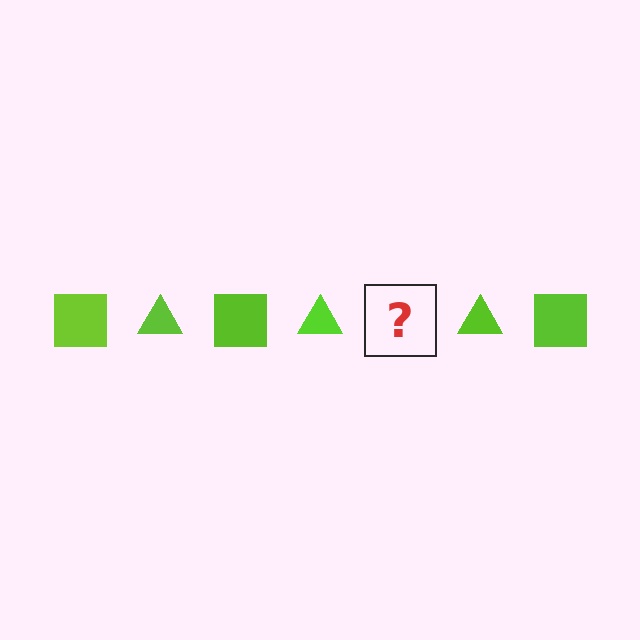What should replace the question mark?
The question mark should be replaced with a lime square.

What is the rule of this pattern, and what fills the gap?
The rule is that the pattern cycles through square, triangle shapes in lime. The gap should be filled with a lime square.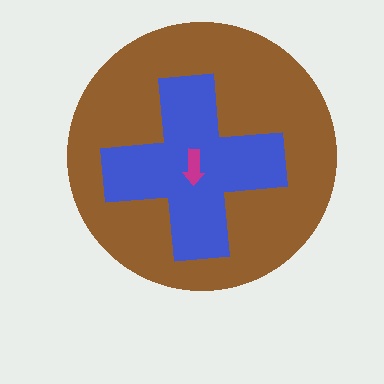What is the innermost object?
The magenta arrow.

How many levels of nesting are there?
3.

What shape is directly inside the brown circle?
The blue cross.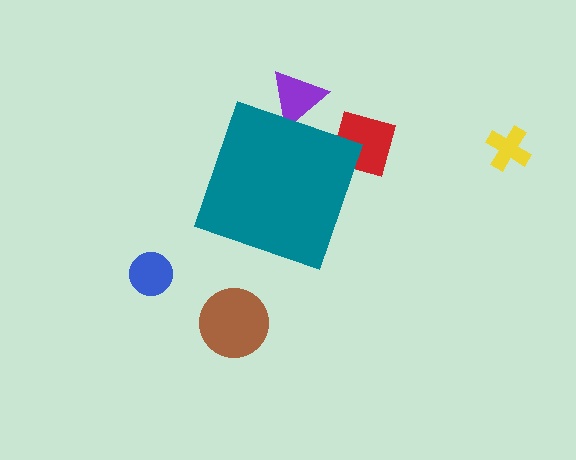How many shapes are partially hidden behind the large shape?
3 shapes are partially hidden.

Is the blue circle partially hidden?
No, the blue circle is fully visible.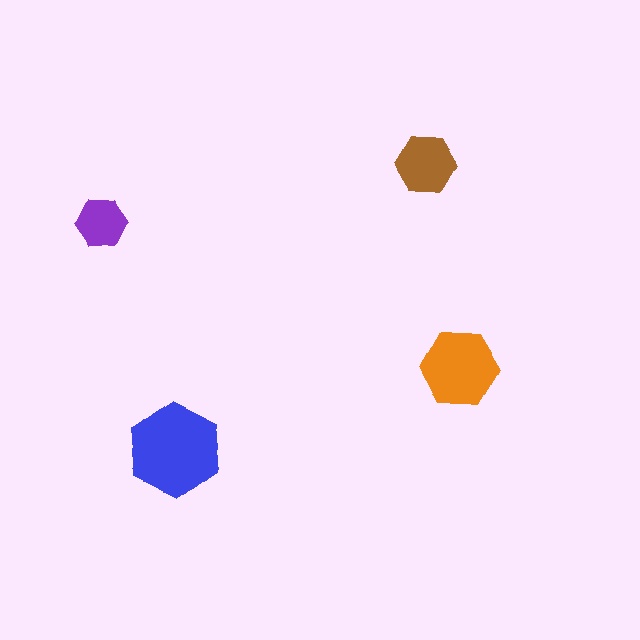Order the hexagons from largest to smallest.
the blue one, the orange one, the brown one, the purple one.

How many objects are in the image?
There are 4 objects in the image.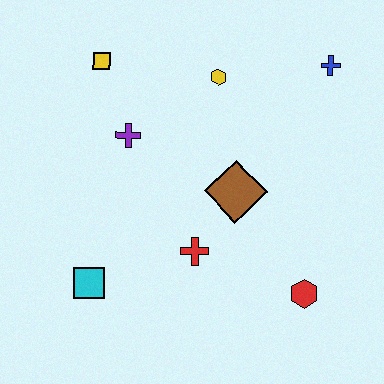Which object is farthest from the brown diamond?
The yellow square is farthest from the brown diamond.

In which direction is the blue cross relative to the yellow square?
The blue cross is to the right of the yellow square.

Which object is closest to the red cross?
The brown diamond is closest to the red cross.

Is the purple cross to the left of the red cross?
Yes